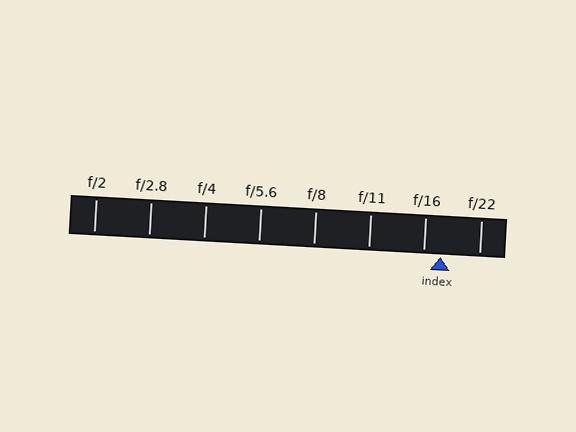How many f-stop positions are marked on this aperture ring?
There are 8 f-stop positions marked.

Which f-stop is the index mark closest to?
The index mark is closest to f/16.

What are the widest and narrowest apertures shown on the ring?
The widest aperture shown is f/2 and the narrowest is f/22.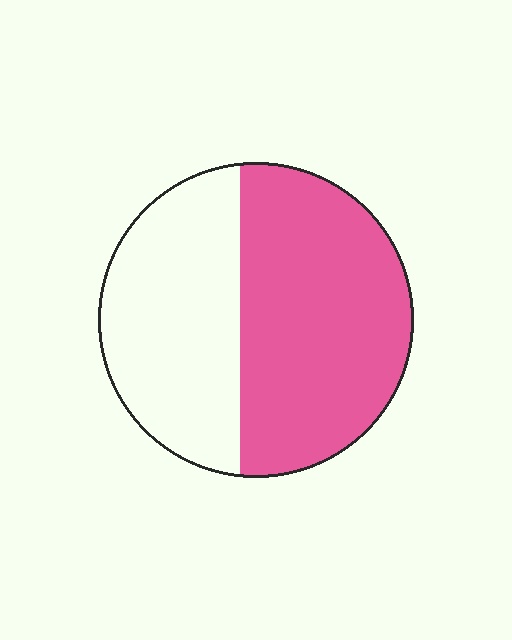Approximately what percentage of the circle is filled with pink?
Approximately 55%.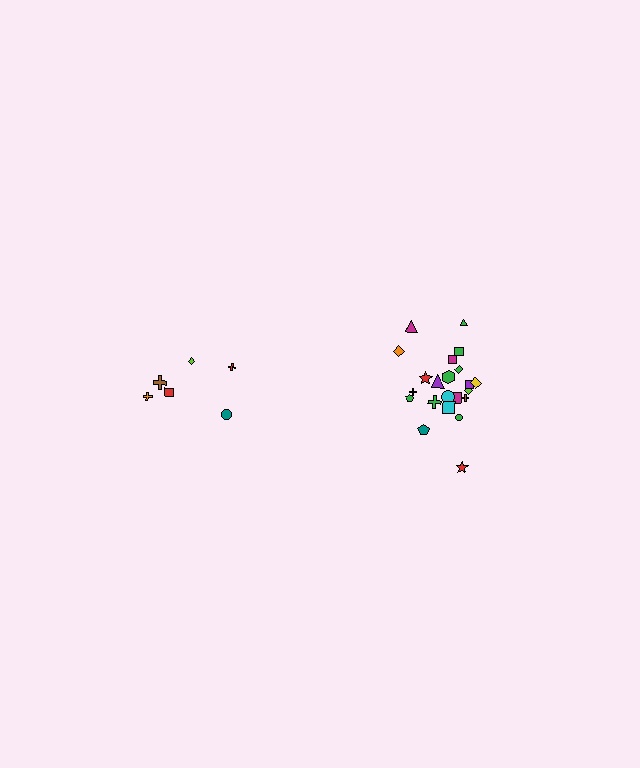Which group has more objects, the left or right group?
The right group.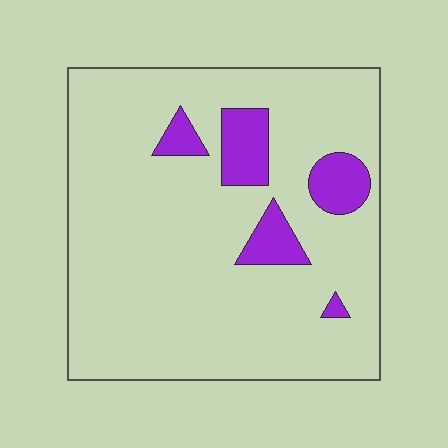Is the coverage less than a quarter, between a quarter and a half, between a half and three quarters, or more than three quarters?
Less than a quarter.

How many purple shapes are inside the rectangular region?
5.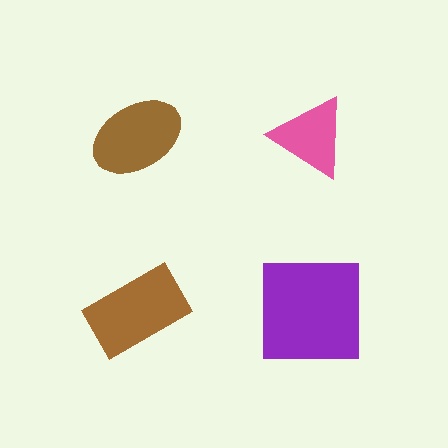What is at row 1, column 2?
A pink triangle.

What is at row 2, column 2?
A purple square.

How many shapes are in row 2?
2 shapes.